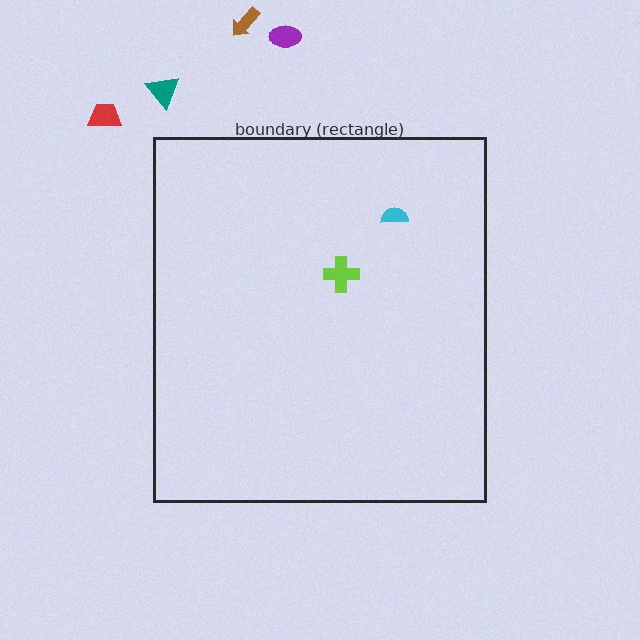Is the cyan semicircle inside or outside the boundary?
Inside.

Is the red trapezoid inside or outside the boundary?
Outside.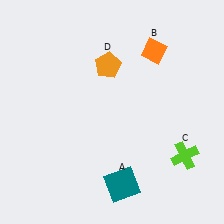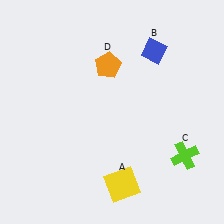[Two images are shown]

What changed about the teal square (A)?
In Image 1, A is teal. In Image 2, it changed to yellow.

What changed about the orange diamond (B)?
In Image 1, B is orange. In Image 2, it changed to blue.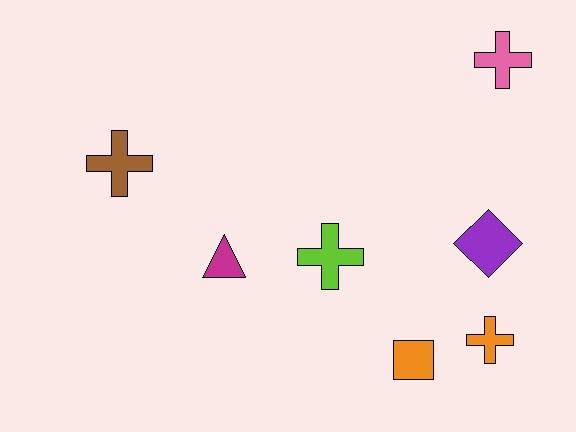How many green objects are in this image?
There are no green objects.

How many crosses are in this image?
There are 4 crosses.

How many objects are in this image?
There are 7 objects.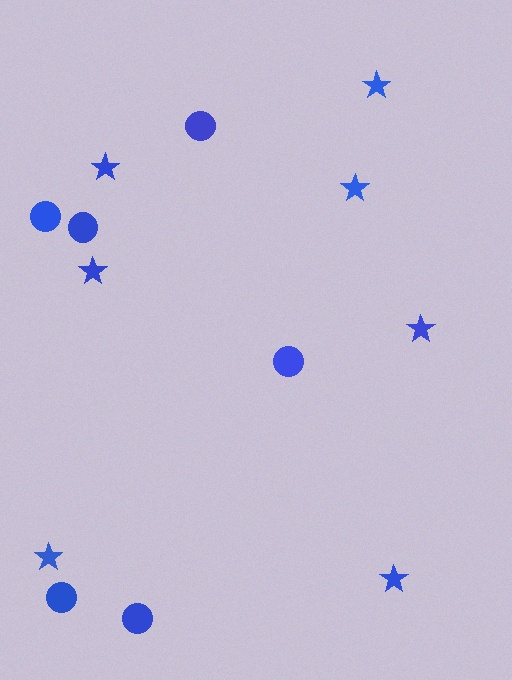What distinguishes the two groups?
There are 2 groups: one group of circles (6) and one group of stars (7).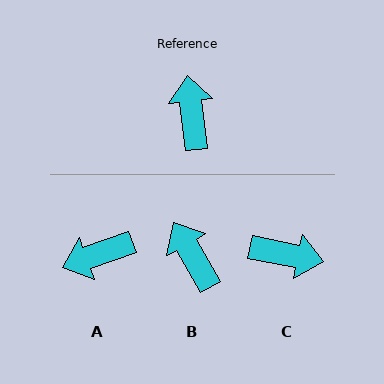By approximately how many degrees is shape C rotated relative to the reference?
Approximately 108 degrees clockwise.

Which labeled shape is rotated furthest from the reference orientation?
C, about 108 degrees away.